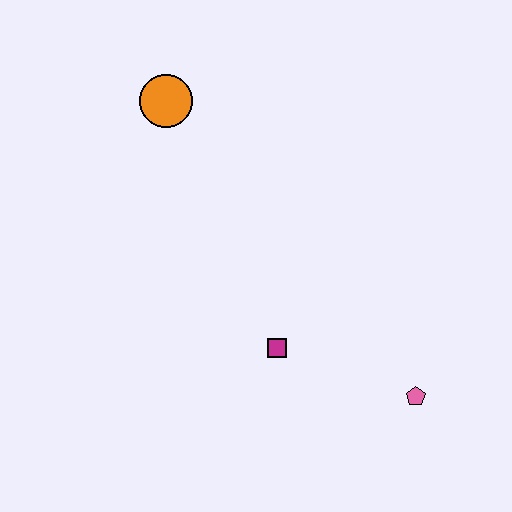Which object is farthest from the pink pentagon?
The orange circle is farthest from the pink pentagon.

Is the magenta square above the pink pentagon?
Yes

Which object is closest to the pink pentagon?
The magenta square is closest to the pink pentagon.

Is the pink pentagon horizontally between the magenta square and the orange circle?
No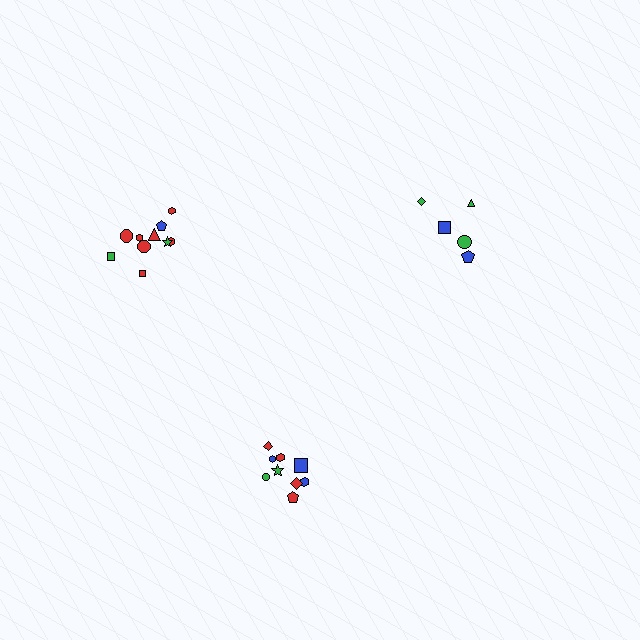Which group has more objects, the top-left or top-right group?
The top-left group.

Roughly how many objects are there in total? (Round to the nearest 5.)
Roughly 25 objects in total.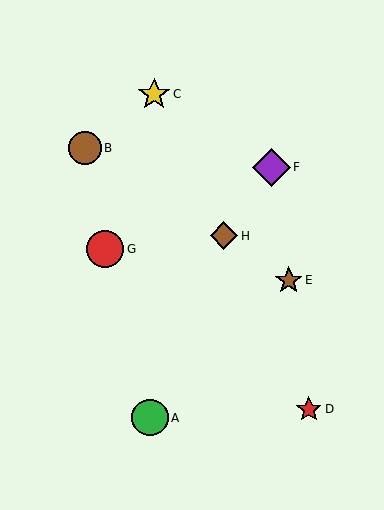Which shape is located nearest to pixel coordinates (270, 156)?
The purple diamond (labeled F) at (271, 167) is nearest to that location.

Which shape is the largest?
The purple diamond (labeled F) is the largest.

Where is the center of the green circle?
The center of the green circle is at (150, 418).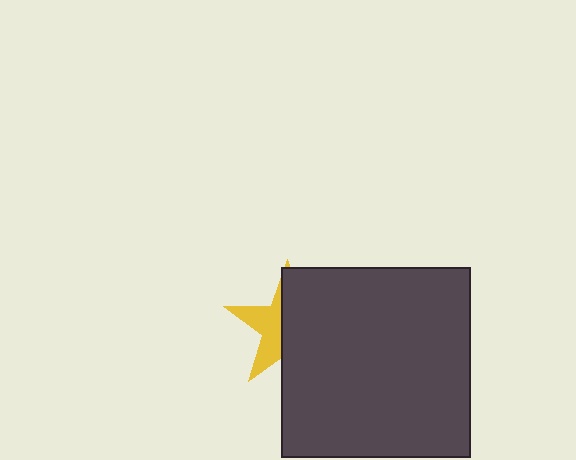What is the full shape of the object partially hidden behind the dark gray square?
The partially hidden object is a yellow star.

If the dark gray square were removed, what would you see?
You would see the complete yellow star.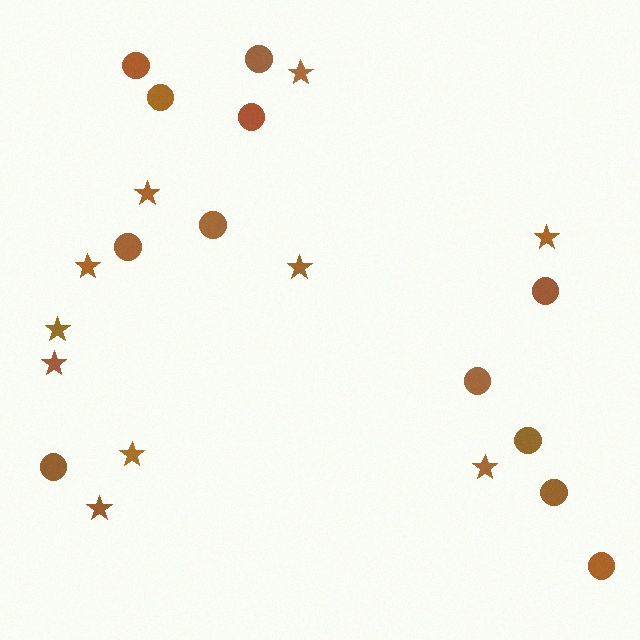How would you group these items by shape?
There are 2 groups: one group of circles (12) and one group of stars (10).